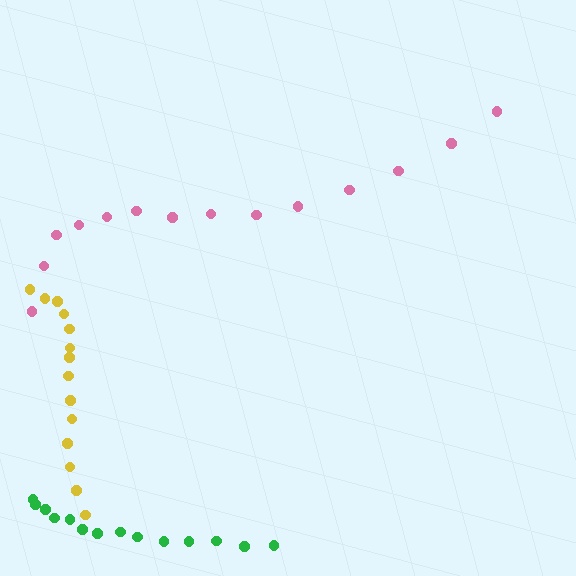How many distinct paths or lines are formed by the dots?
There are 3 distinct paths.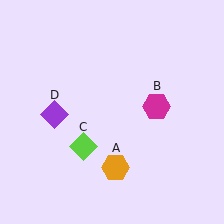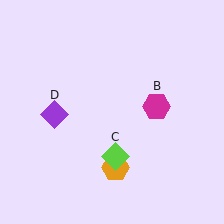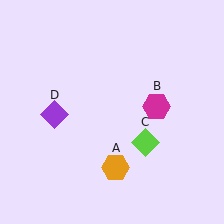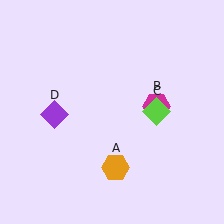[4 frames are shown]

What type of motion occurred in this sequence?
The lime diamond (object C) rotated counterclockwise around the center of the scene.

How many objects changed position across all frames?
1 object changed position: lime diamond (object C).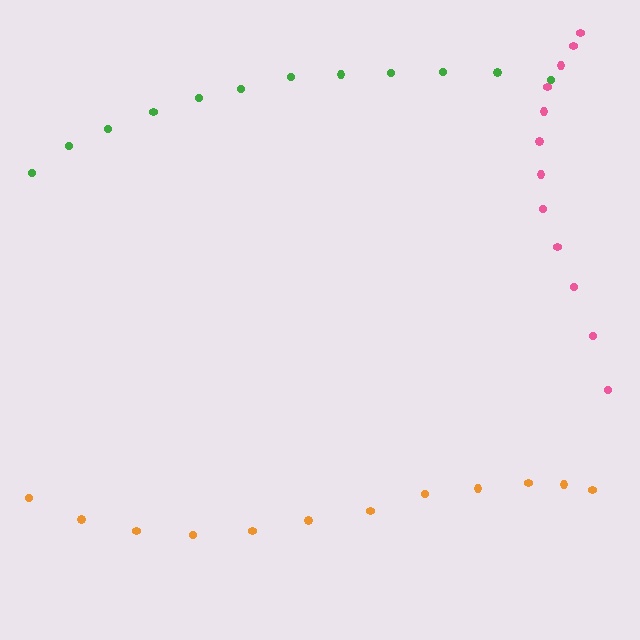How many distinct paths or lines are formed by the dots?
There are 3 distinct paths.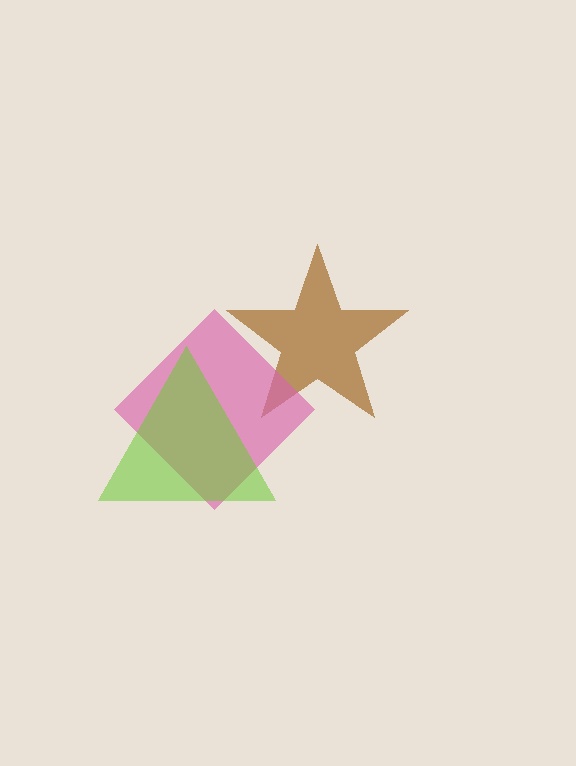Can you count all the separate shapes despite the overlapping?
Yes, there are 3 separate shapes.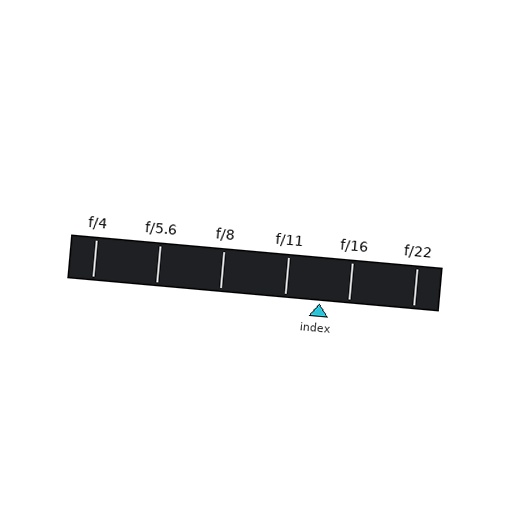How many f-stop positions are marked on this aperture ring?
There are 6 f-stop positions marked.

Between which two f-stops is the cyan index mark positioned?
The index mark is between f/11 and f/16.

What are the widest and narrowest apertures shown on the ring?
The widest aperture shown is f/4 and the narrowest is f/22.